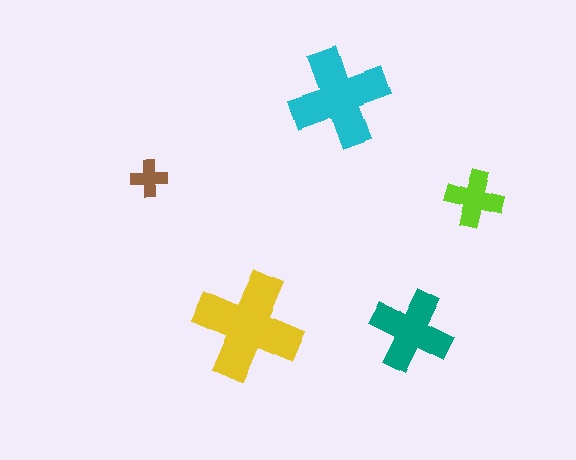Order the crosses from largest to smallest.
the yellow one, the cyan one, the teal one, the lime one, the brown one.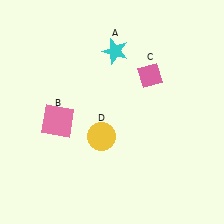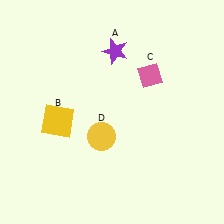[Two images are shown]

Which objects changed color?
A changed from cyan to purple. B changed from pink to yellow.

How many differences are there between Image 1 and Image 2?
There are 2 differences between the two images.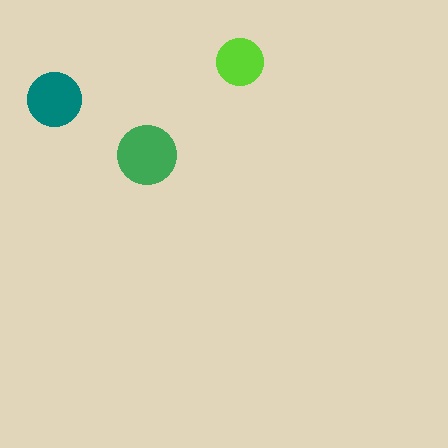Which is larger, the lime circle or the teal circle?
The teal one.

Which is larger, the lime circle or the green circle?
The green one.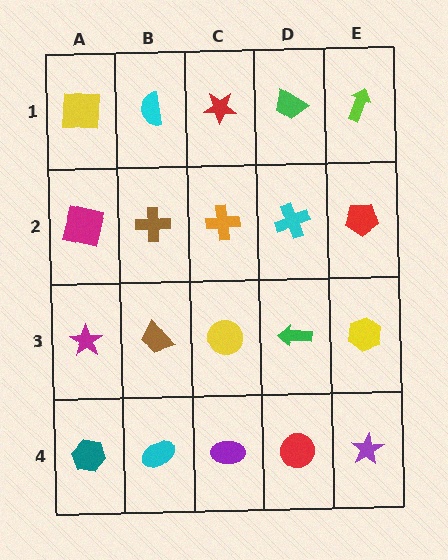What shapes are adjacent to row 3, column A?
A magenta square (row 2, column A), a teal hexagon (row 4, column A), a brown trapezoid (row 3, column B).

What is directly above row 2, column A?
A yellow square.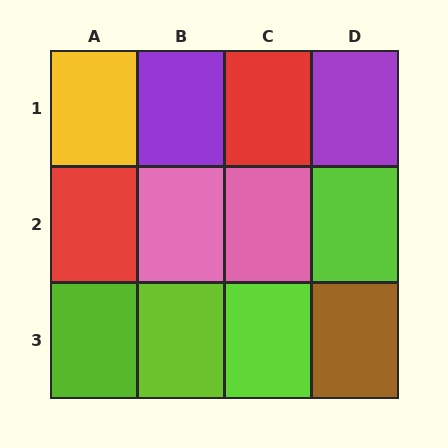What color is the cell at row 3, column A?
Lime.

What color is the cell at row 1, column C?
Red.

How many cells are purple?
2 cells are purple.